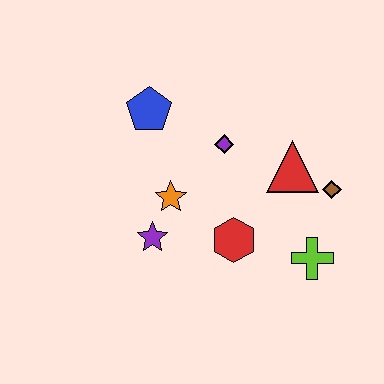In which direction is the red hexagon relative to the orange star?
The red hexagon is to the right of the orange star.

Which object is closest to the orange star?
The purple star is closest to the orange star.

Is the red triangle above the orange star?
Yes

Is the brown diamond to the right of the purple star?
Yes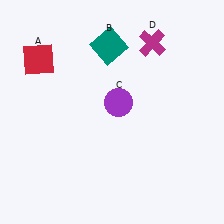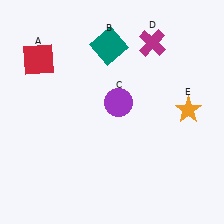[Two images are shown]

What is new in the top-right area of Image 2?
An orange star (E) was added in the top-right area of Image 2.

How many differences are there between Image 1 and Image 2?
There is 1 difference between the two images.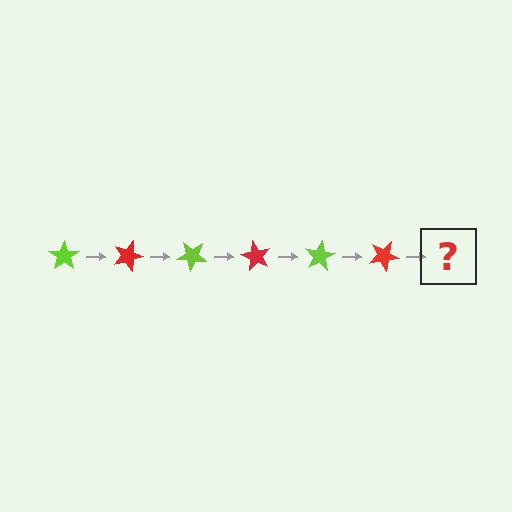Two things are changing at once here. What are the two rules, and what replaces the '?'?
The two rules are that it rotates 20 degrees each step and the color cycles through lime and red. The '?' should be a lime star, rotated 120 degrees from the start.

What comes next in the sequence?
The next element should be a lime star, rotated 120 degrees from the start.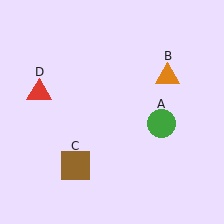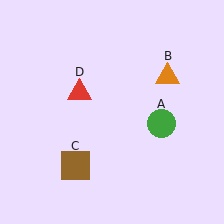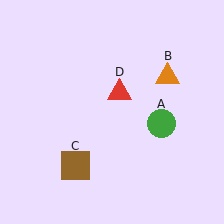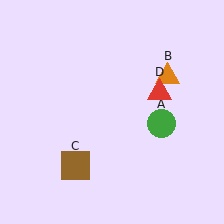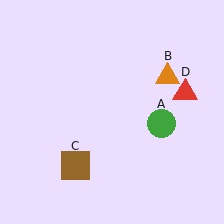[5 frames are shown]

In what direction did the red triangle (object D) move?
The red triangle (object D) moved right.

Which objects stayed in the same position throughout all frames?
Green circle (object A) and orange triangle (object B) and brown square (object C) remained stationary.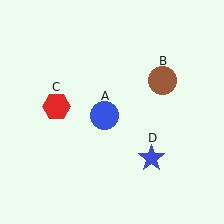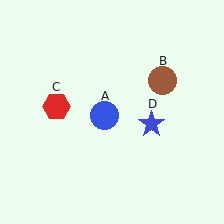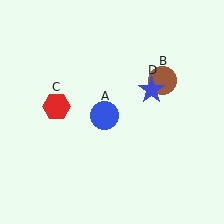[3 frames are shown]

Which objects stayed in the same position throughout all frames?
Blue circle (object A) and brown circle (object B) and red hexagon (object C) remained stationary.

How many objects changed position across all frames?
1 object changed position: blue star (object D).